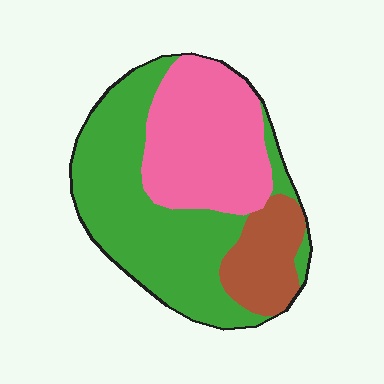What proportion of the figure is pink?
Pink covers around 35% of the figure.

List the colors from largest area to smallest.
From largest to smallest: green, pink, brown.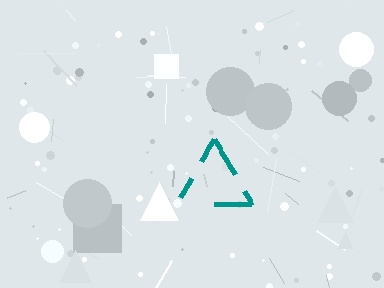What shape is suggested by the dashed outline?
The dashed outline suggests a triangle.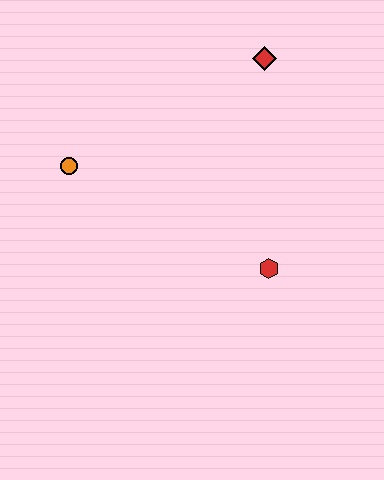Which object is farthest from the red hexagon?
The orange circle is farthest from the red hexagon.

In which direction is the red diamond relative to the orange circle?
The red diamond is to the right of the orange circle.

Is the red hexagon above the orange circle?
No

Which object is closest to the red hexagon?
The red diamond is closest to the red hexagon.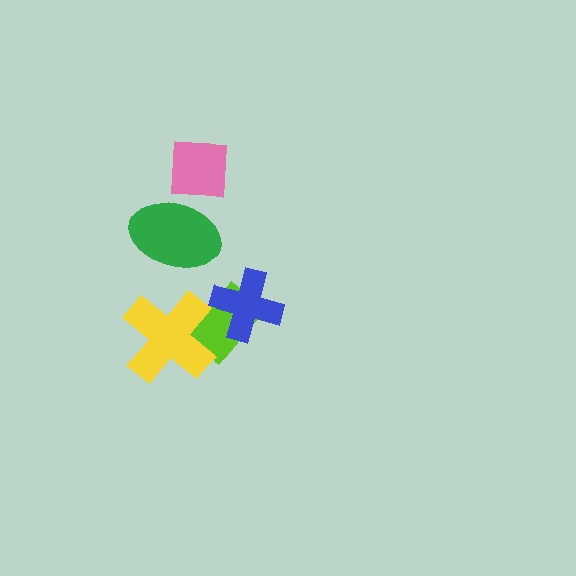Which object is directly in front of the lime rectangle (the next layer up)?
The blue cross is directly in front of the lime rectangle.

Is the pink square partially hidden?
Yes, it is partially covered by another shape.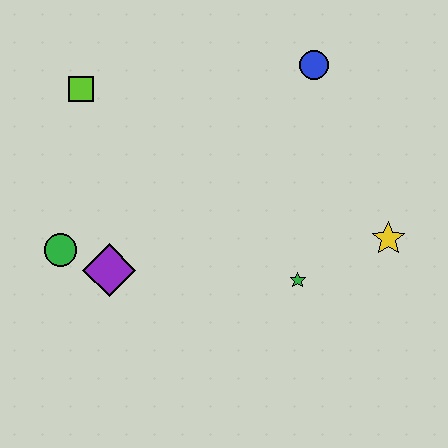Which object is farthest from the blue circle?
The green circle is farthest from the blue circle.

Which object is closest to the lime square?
The green circle is closest to the lime square.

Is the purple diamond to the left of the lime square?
No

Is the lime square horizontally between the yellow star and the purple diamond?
No